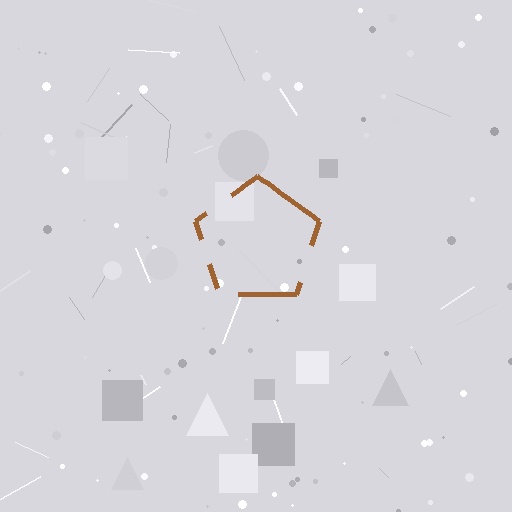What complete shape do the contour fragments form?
The contour fragments form a pentagon.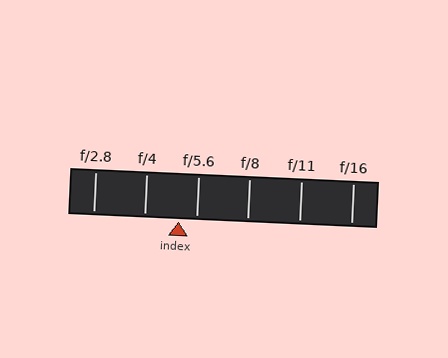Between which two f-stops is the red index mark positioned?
The index mark is between f/4 and f/5.6.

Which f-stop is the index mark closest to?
The index mark is closest to f/5.6.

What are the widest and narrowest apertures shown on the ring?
The widest aperture shown is f/2.8 and the narrowest is f/16.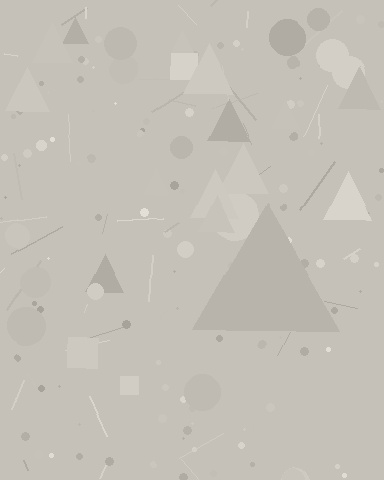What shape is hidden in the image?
A triangle is hidden in the image.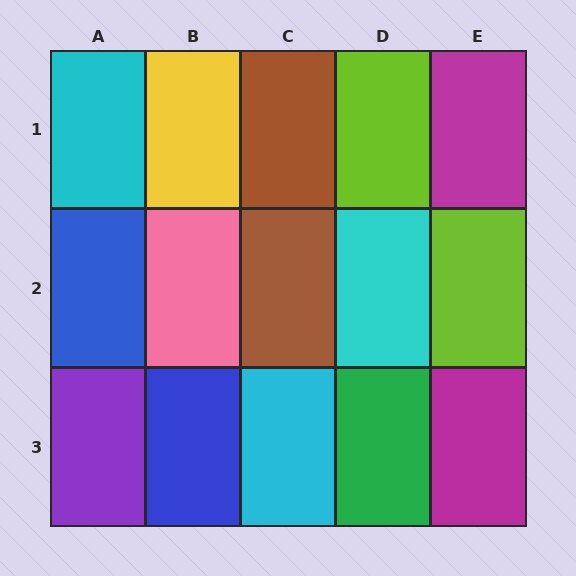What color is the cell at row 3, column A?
Purple.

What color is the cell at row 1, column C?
Brown.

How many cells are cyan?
3 cells are cyan.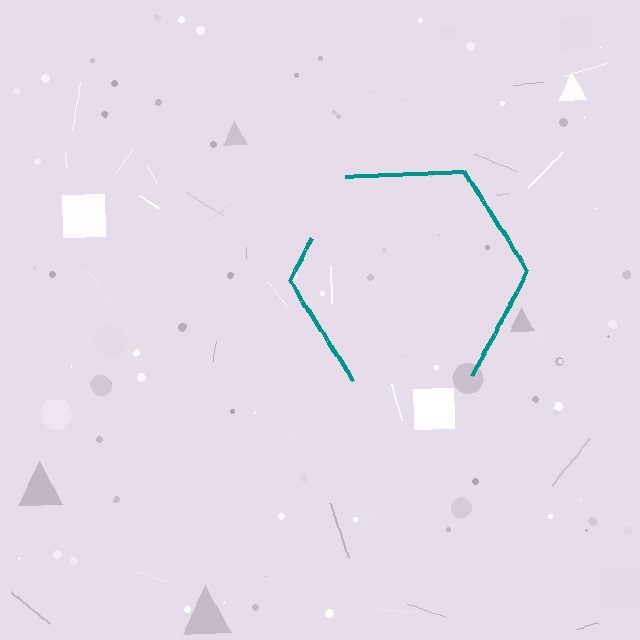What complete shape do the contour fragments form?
The contour fragments form a hexagon.